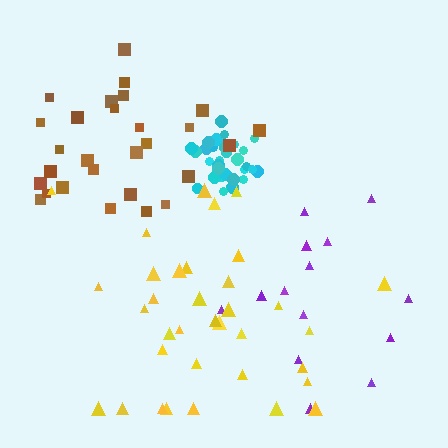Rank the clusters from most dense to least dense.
cyan, yellow, brown, purple.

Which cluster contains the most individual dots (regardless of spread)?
Yellow (35).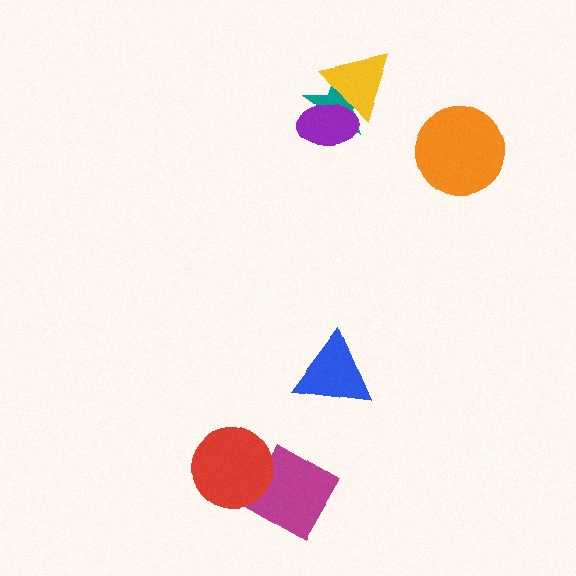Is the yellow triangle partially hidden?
No, no other shape covers it.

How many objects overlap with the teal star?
2 objects overlap with the teal star.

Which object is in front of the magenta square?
The red circle is in front of the magenta square.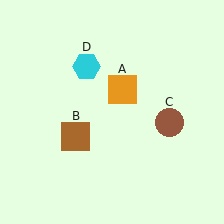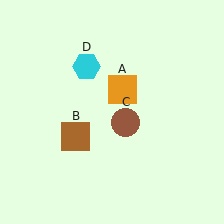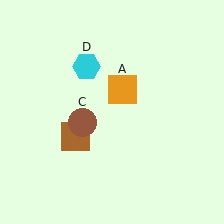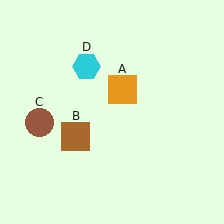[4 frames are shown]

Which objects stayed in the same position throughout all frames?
Orange square (object A) and brown square (object B) and cyan hexagon (object D) remained stationary.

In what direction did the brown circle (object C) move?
The brown circle (object C) moved left.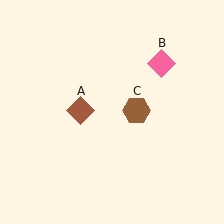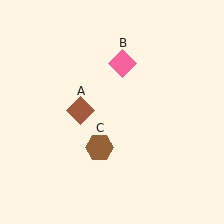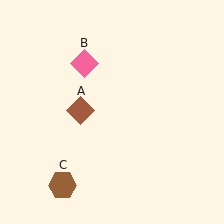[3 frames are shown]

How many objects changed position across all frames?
2 objects changed position: pink diamond (object B), brown hexagon (object C).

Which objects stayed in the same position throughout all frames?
Brown diamond (object A) remained stationary.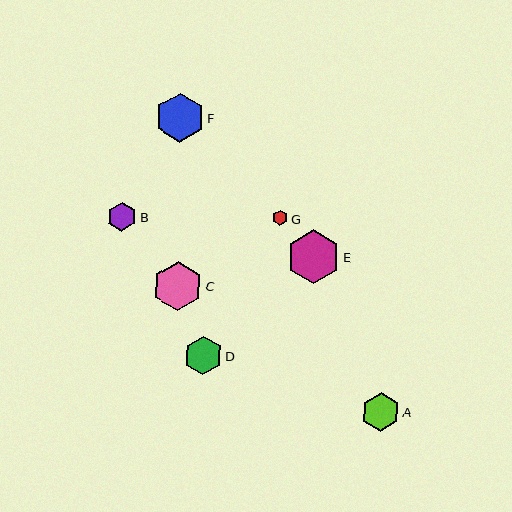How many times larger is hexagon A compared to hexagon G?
Hexagon A is approximately 2.5 times the size of hexagon G.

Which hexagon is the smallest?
Hexagon G is the smallest with a size of approximately 15 pixels.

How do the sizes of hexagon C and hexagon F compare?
Hexagon C and hexagon F are approximately the same size.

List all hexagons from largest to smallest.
From largest to smallest: E, C, F, D, A, B, G.